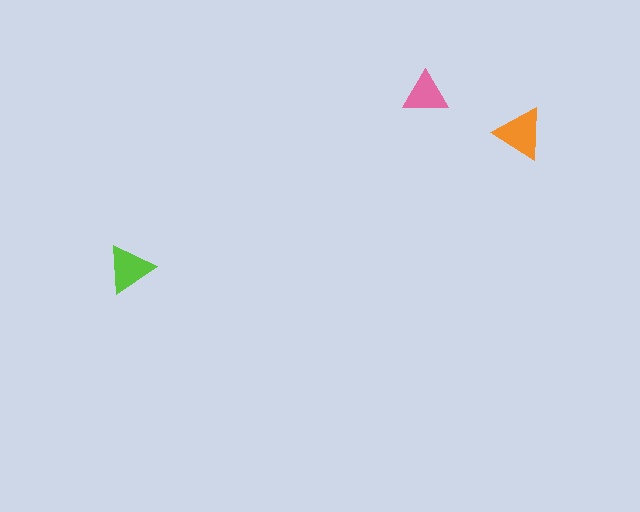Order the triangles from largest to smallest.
the orange one, the lime one, the pink one.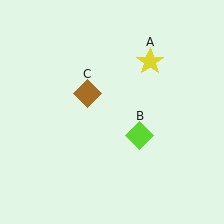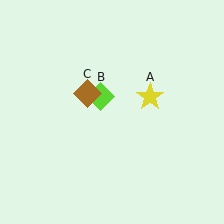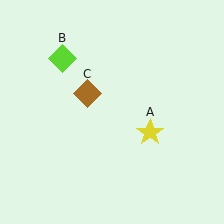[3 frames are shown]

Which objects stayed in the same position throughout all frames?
Brown diamond (object C) remained stationary.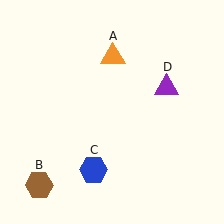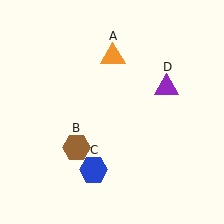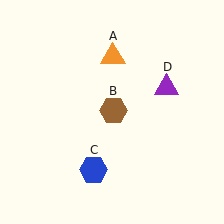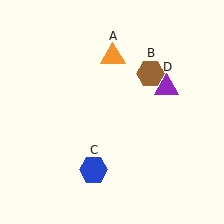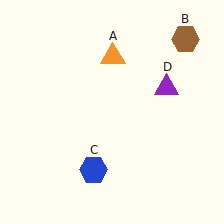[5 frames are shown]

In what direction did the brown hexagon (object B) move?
The brown hexagon (object B) moved up and to the right.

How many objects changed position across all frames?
1 object changed position: brown hexagon (object B).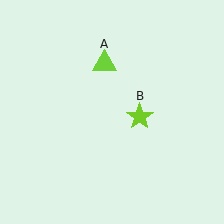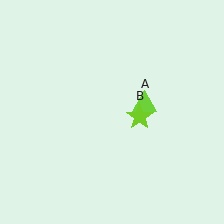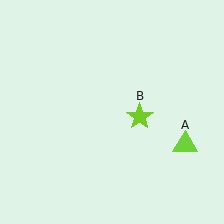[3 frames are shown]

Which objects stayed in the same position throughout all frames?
Lime star (object B) remained stationary.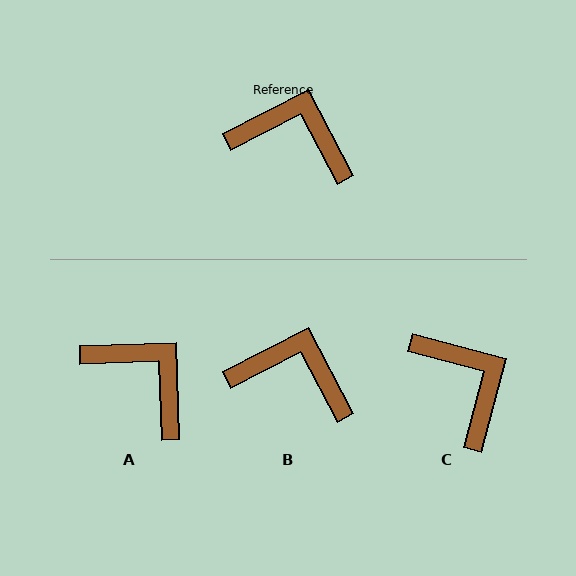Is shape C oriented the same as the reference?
No, it is off by about 42 degrees.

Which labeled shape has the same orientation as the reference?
B.